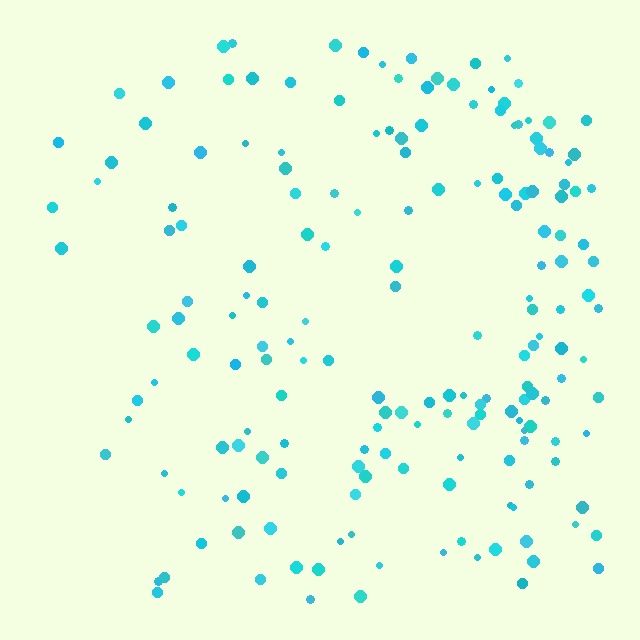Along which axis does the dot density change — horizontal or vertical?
Horizontal.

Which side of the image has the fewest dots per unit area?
The left.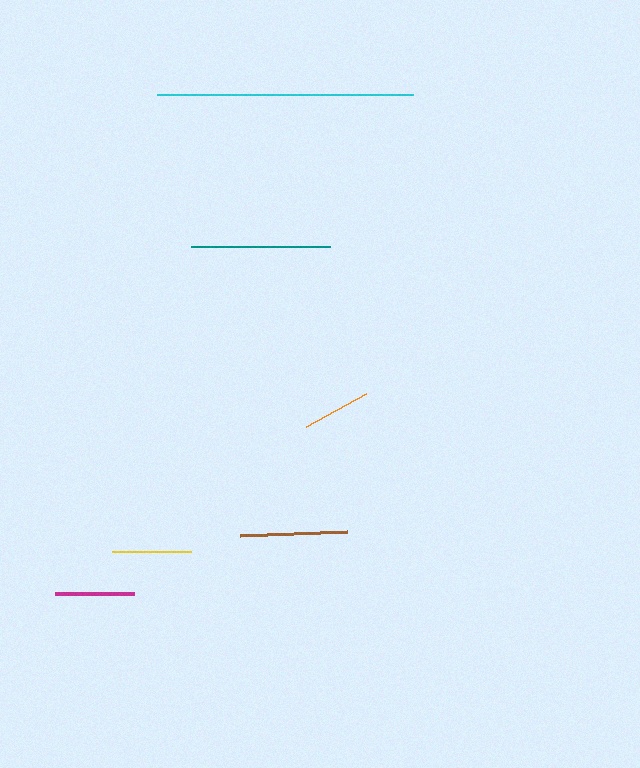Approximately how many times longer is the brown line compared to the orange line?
The brown line is approximately 1.6 times the length of the orange line.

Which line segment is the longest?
The cyan line is the longest at approximately 256 pixels.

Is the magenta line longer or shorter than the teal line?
The teal line is longer than the magenta line.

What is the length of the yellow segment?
The yellow segment is approximately 79 pixels long.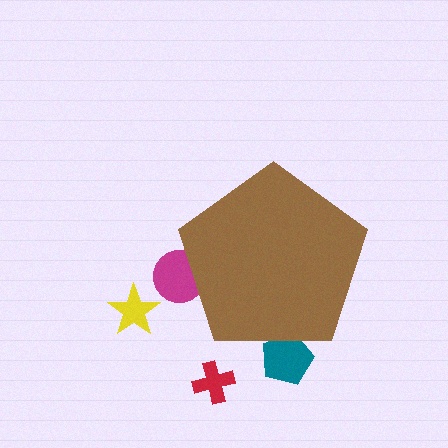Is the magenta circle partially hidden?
Yes, the magenta circle is partially hidden behind the brown pentagon.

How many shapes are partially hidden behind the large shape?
2 shapes are partially hidden.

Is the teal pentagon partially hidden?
Yes, the teal pentagon is partially hidden behind the brown pentagon.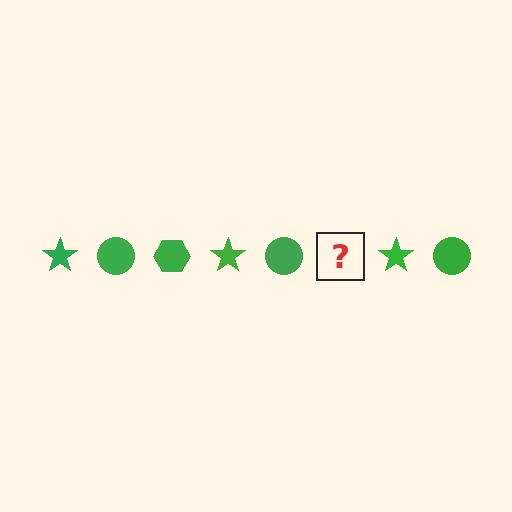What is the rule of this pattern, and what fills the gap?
The rule is that the pattern cycles through star, circle, hexagon shapes in green. The gap should be filled with a green hexagon.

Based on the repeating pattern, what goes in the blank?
The blank should be a green hexagon.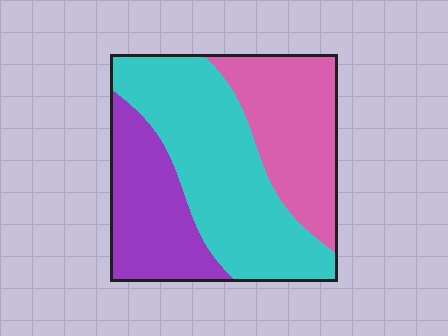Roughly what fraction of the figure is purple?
Purple covers 26% of the figure.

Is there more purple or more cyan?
Cyan.